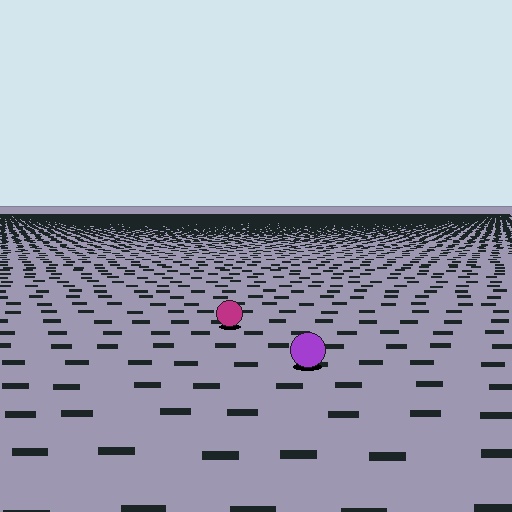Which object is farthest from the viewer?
The magenta circle is farthest from the viewer. It appears smaller and the ground texture around it is denser.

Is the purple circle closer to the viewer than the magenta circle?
Yes. The purple circle is closer — you can tell from the texture gradient: the ground texture is coarser near it.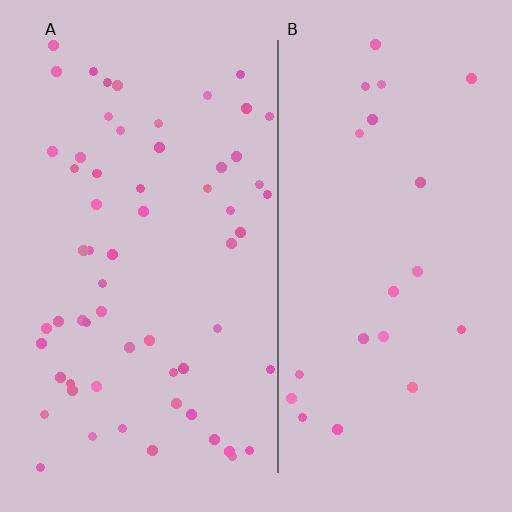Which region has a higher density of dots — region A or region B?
A (the left).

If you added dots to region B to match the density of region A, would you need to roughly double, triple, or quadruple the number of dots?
Approximately triple.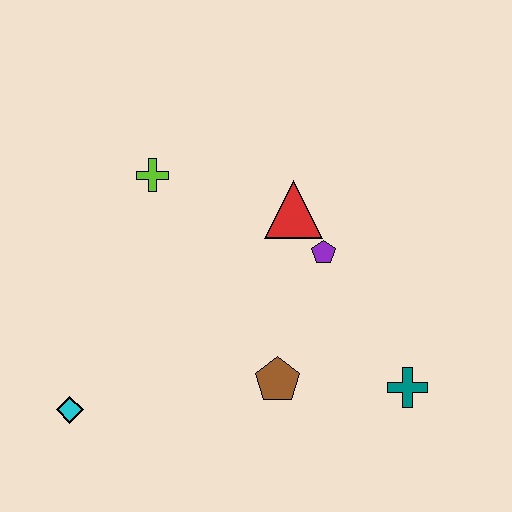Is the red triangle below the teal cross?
No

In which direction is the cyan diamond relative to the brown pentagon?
The cyan diamond is to the left of the brown pentagon.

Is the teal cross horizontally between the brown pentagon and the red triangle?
No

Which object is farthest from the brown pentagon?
The lime cross is farthest from the brown pentagon.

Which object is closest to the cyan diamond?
The brown pentagon is closest to the cyan diamond.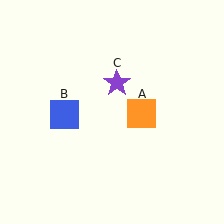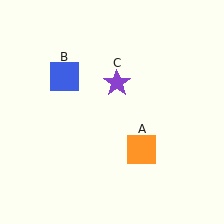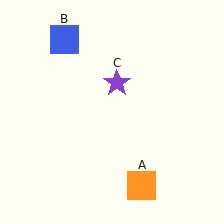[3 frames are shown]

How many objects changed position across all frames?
2 objects changed position: orange square (object A), blue square (object B).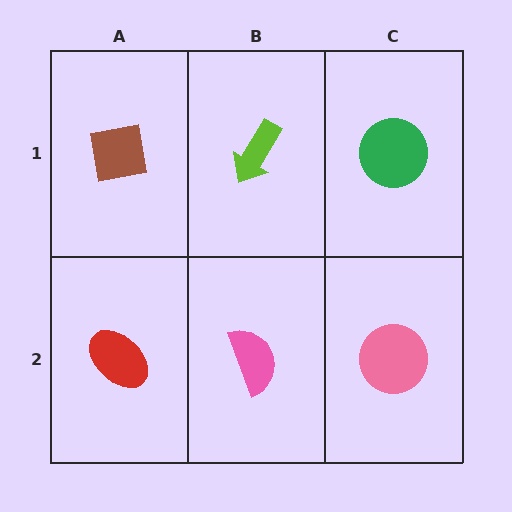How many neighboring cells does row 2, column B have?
3.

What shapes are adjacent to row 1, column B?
A pink semicircle (row 2, column B), a brown square (row 1, column A), a green circle (row 1, column C).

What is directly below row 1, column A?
A red ellipse.